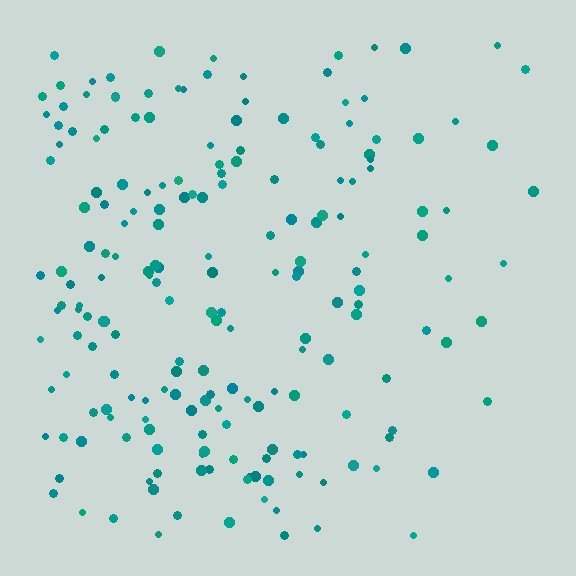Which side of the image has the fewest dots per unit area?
The right.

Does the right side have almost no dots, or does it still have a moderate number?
Still a moderate number, just noticeably fewer than the left.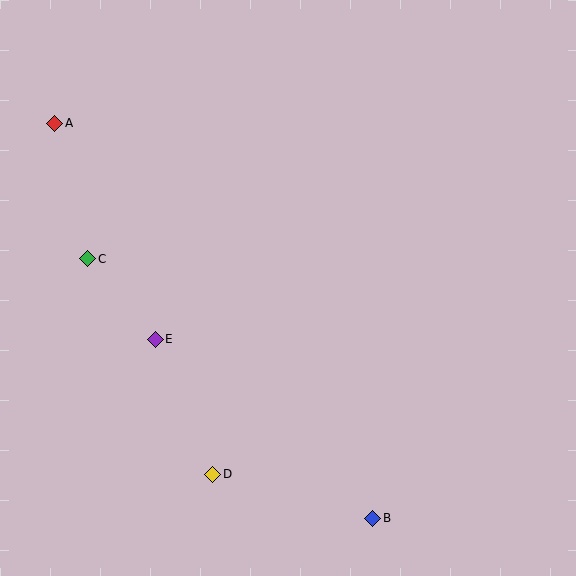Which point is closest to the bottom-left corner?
Point D is closest to the bottom-left corner.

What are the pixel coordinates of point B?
Point B is at (373, 518).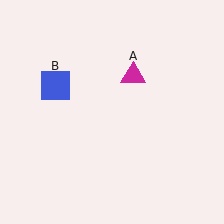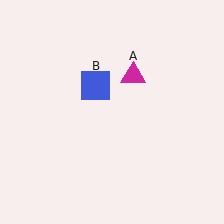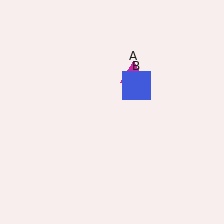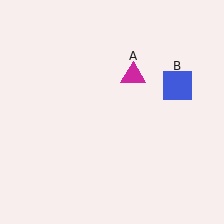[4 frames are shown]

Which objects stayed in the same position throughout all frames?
Magenta triangle (object A) remained stationary.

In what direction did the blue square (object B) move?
The blue square (object B) moved right.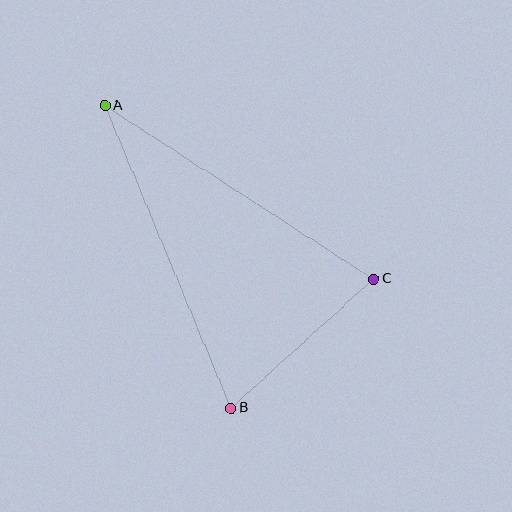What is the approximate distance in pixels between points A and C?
The distance between A and C is approximately 320 pixels.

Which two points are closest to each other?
Points B and C are closest to each other.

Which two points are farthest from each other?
Points A and B are farthest from each other.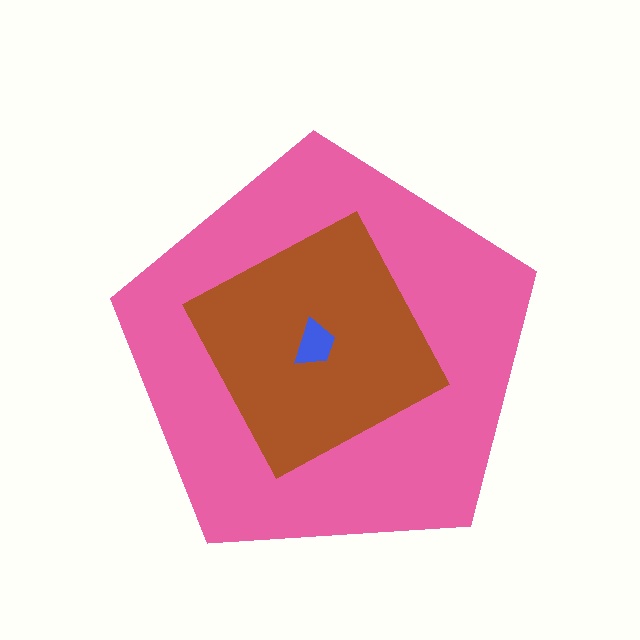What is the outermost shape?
The pink pentagon.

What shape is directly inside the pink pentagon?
The brown square.